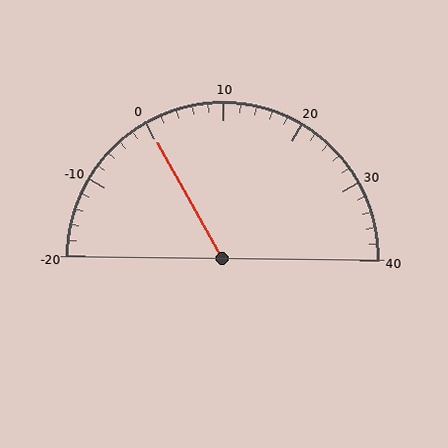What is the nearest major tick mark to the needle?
The nearest major tick mark is 0.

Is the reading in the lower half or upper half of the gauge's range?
The reading is in the lower half of the range (-20 to 40).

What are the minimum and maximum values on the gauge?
The gauge ranges from -20 to 40.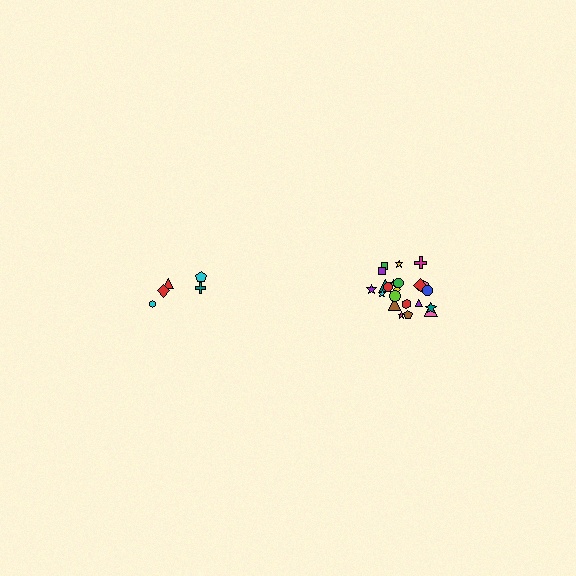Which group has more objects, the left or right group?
The right group.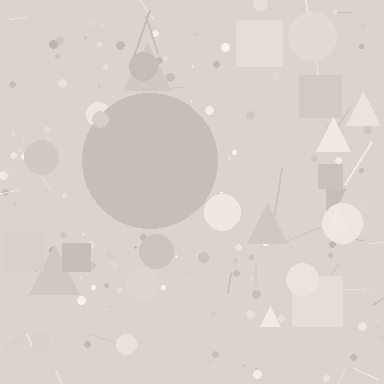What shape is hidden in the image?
A circle is hidden in the image.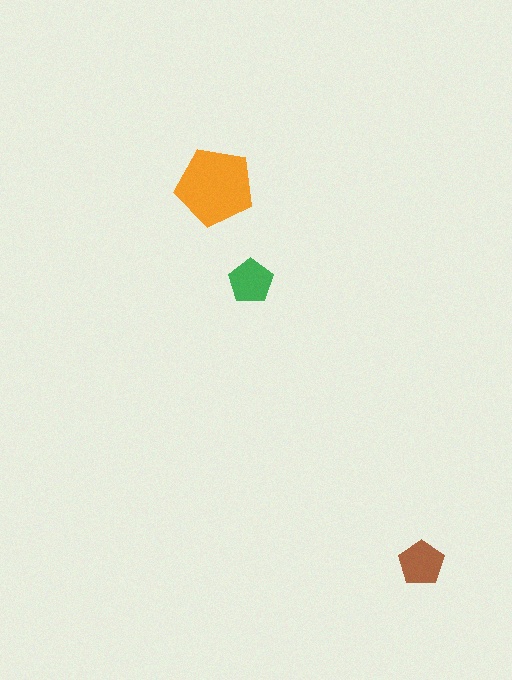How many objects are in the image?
There are 3 objects in the image.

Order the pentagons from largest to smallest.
the orange one, the brown one, the green one.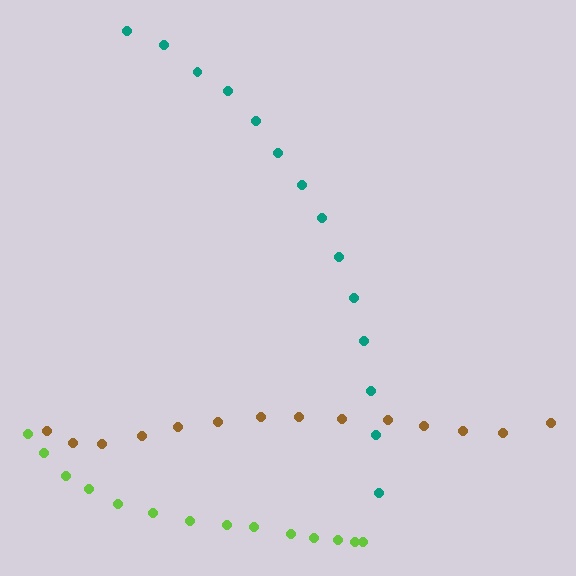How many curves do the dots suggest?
There are 3 distinct paths.